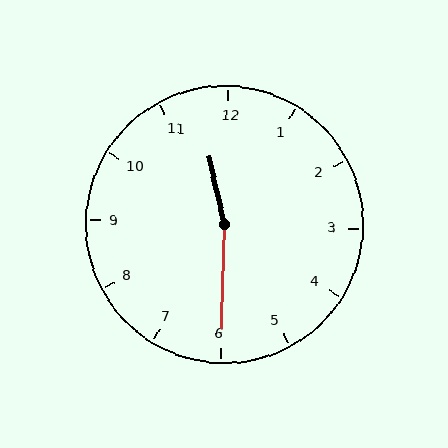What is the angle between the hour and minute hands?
Approximately 165 degrees.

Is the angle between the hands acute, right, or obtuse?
It is obtuse.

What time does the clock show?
11:30.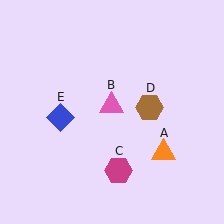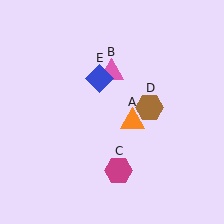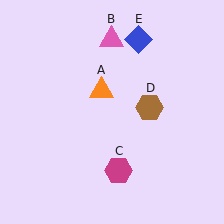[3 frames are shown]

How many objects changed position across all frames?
3 objects changed position: orange triangle (object A), pink triangle (object B), blue diamond (object E).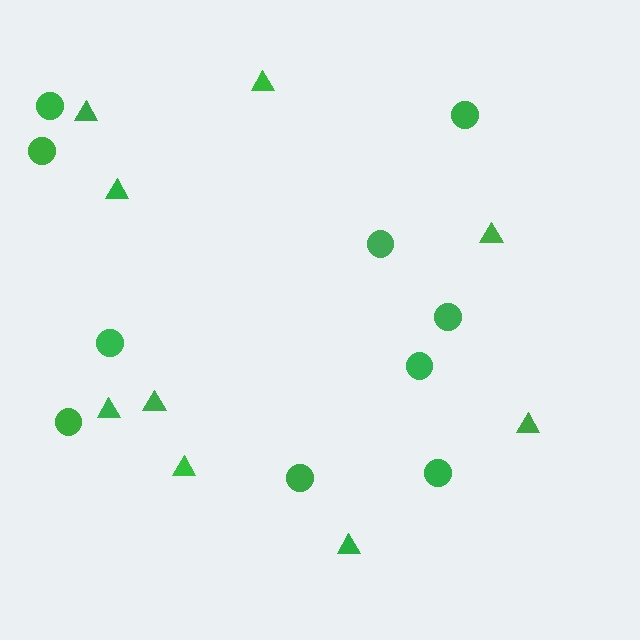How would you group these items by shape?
There are 2 groups: one group of triangles (9) and one group of circles (10).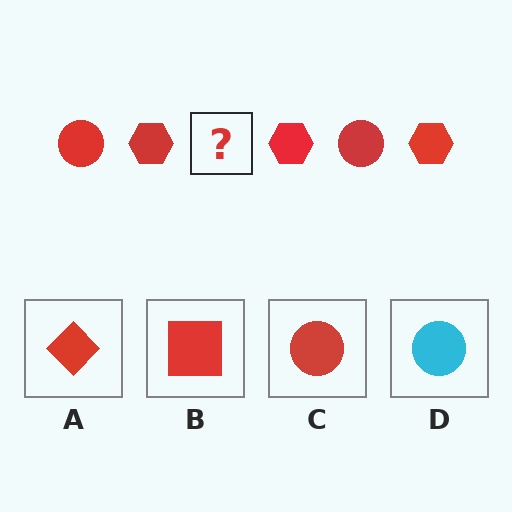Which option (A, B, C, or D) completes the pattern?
C.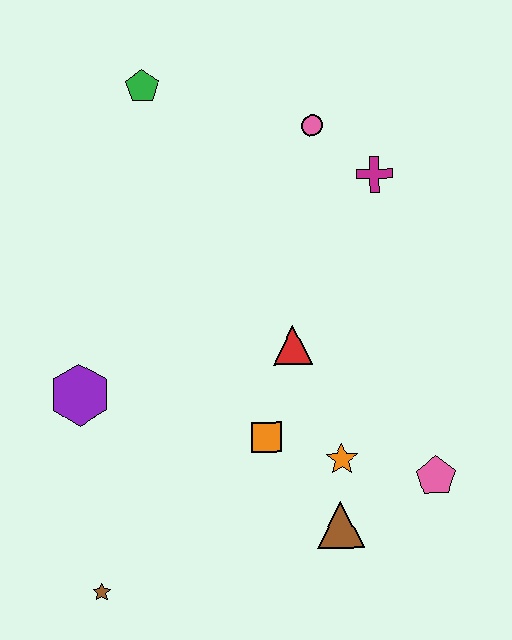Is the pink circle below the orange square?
No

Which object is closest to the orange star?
The brown triangle is closest to the orange star.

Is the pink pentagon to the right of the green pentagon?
Yes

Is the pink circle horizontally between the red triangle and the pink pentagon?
Yes